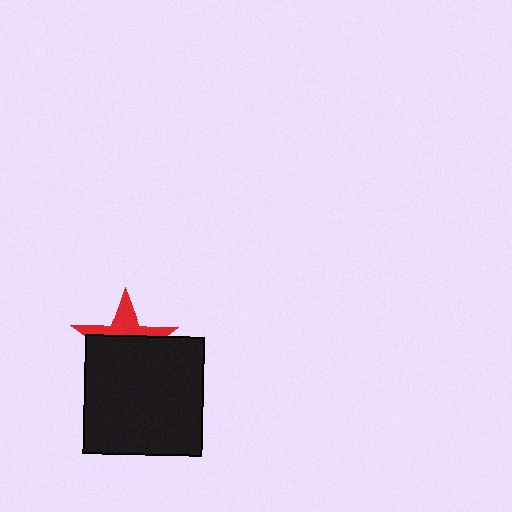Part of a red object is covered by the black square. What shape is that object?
It is a star.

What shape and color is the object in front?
The object in front is a black square.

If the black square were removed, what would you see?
You would see the complete red star.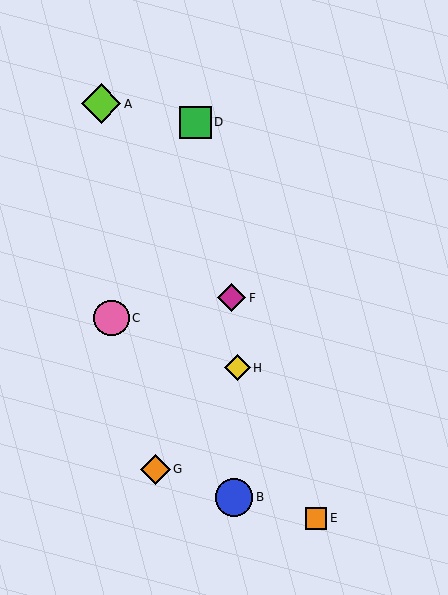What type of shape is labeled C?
Shape C is a pink circle.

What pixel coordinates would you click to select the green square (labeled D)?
Click at (195, 122) to select the green square D.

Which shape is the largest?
The lime diamond (labeled A) is the largest.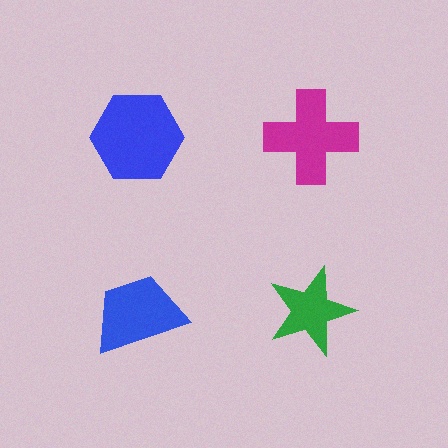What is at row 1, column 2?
A magenta cross.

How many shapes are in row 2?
2 shapes.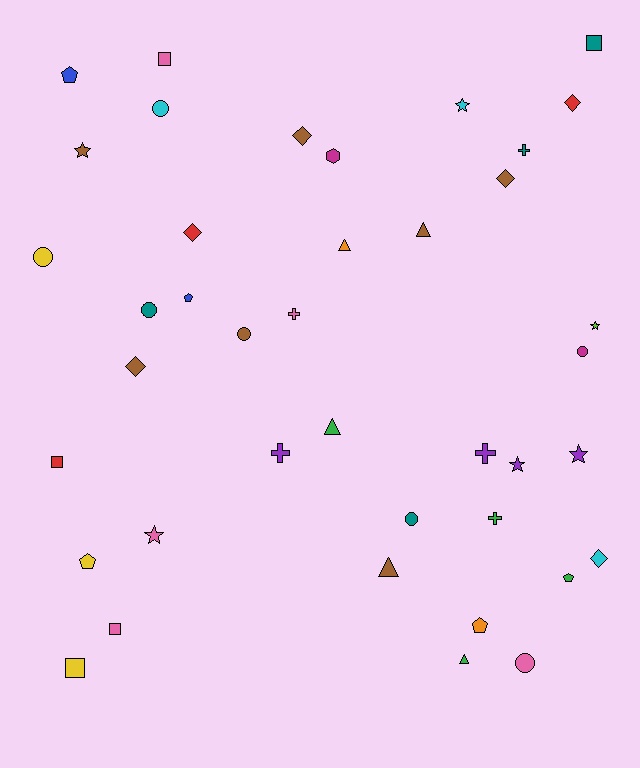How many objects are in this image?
There are 40 objects.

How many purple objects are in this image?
There are 4 purple objects.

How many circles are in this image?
There are 7 circles.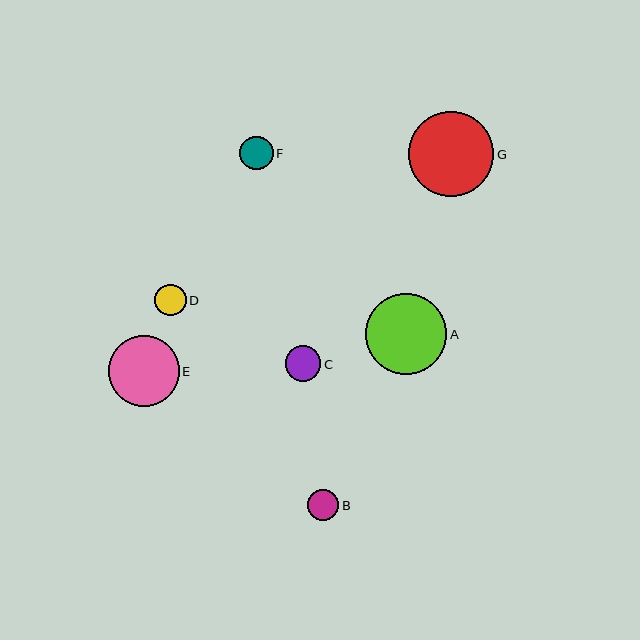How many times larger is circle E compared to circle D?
Circle E is approximately 2.3 times the size of circle D.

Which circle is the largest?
Circle G is the largest with a size of approximately 85 pixels.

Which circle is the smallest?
Circle B is the smallest with a size of approximately 31 pixels.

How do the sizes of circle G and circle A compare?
Circle G and circle A are approximately the same size.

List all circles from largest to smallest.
From largest to smallest: G, A, E, C, F, D, B.